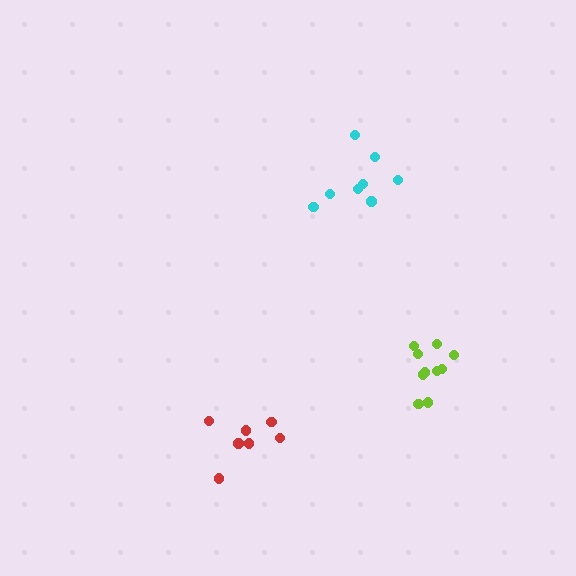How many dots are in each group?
Group 1: 8 dots, Group 2: 7 dots, Group 3: 10 dots (25 total).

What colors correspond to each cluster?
The clusters are colored: cyan, red, lime.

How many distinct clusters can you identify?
There are 3 distinct clusters.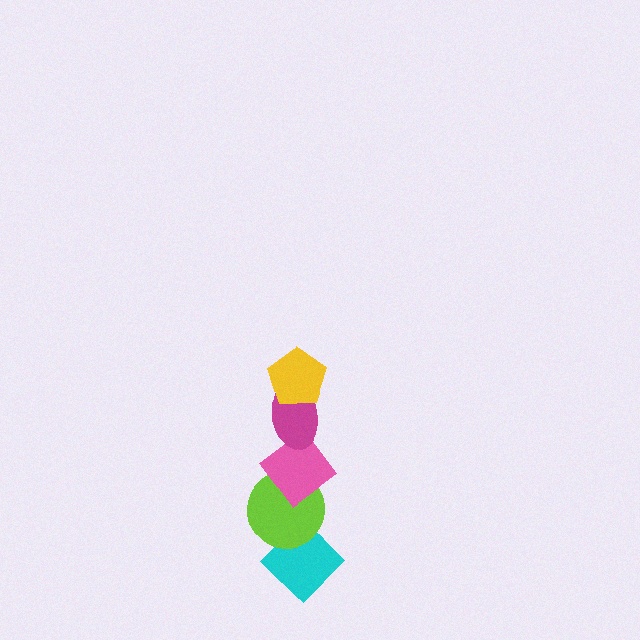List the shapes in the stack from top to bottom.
From top to bottom: the yellow pentagon, the magenta ellipse, the pink diamond, the lime circle, the cyan diamond.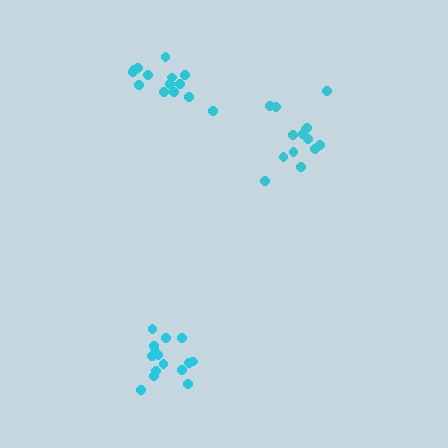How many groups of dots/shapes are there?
There are 3 groups.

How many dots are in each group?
Group 1: 15 dots, Group 2: 14 dots, Group 3: 14 dots (43 total).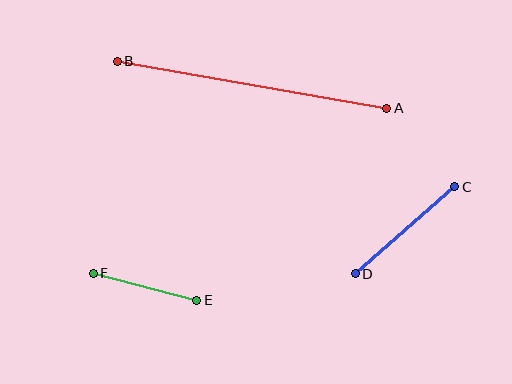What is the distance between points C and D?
The distance is approximately 132 pixels.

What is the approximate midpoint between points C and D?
The midpoint is at approximately (405, 230) pixels.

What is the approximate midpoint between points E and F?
The midpoint is at approximately (145, 287) pixels.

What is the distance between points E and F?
The distance is approximately 107 pixels.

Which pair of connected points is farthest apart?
Points A and B are farthest apart.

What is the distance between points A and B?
The distance is approximately 274 pixels.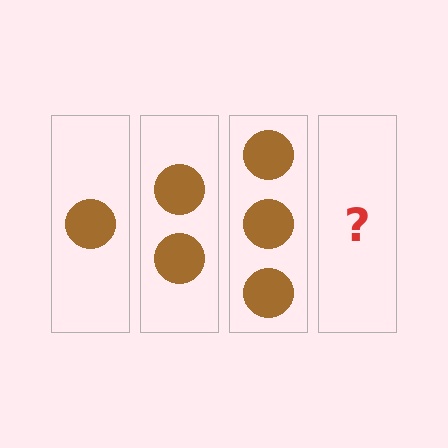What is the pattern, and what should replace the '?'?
The pattern is that each step adds one more circle. The '?' should be 4 circles.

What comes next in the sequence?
The next element should be 4 circles.